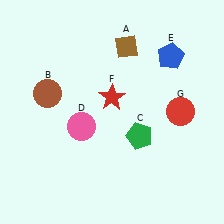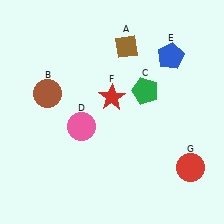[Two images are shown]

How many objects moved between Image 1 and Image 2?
2 objects moved between the two images.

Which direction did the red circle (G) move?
The red circle (G) moved down.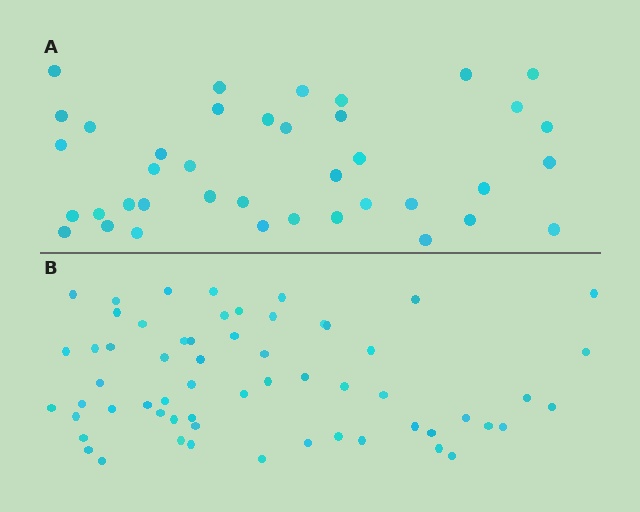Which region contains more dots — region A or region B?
Region B (the bottom region) has more dots.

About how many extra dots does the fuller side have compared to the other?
Region B has approximately 20 more dots than region A.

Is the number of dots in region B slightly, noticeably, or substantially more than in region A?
Region B has substantially more. The ratio is roughly 1.5 to 1.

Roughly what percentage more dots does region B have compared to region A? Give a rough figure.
About 55% more.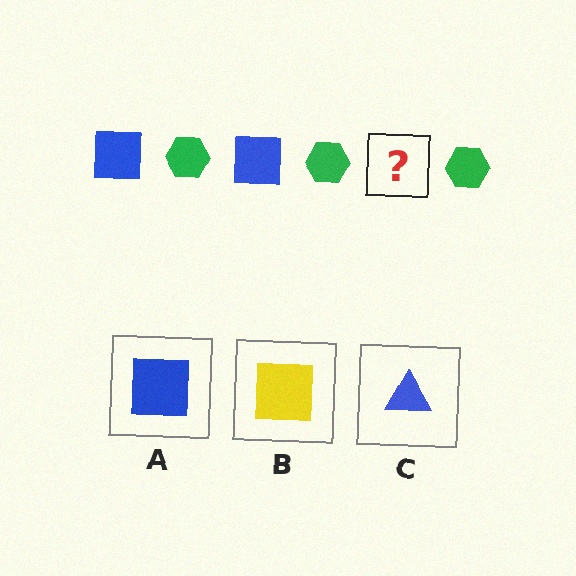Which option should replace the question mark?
Option A.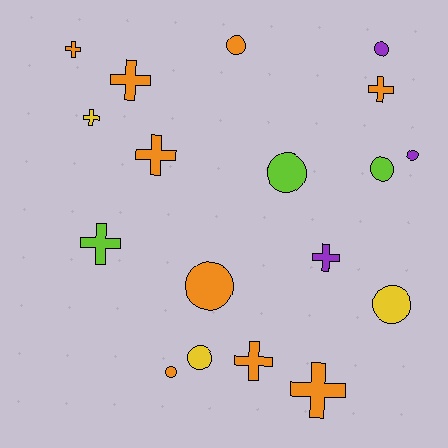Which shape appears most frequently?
Circle, with 9 objects.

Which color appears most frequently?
Orange, with 9 objects.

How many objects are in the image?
There are 18 objects.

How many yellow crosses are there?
There is 1 yellow cross.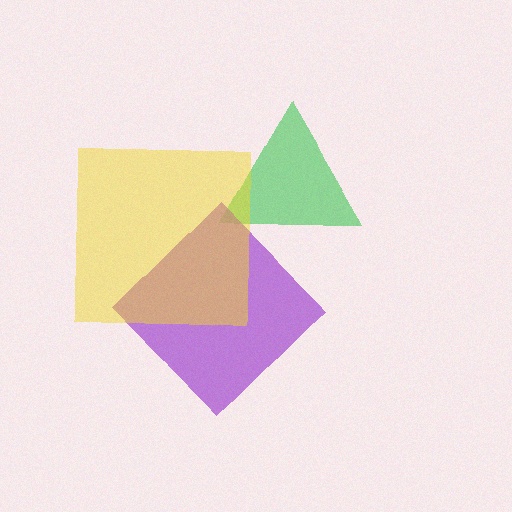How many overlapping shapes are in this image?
There are 3 overlapping shapes in the image.